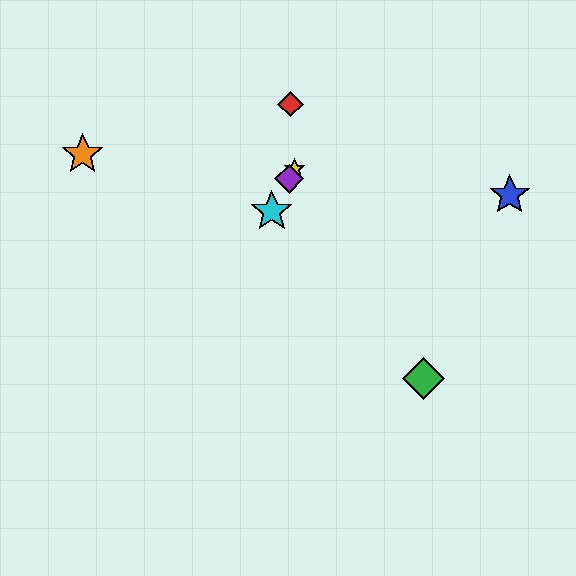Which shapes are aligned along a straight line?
The yellow star, the purple diamond, the cyan star are aligned along a straight line.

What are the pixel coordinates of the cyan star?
The cyan star is at (272, 211).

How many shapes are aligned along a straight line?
3 shapes (the yellow star, the purple diamond, the cyan star) are aligned along a straight line.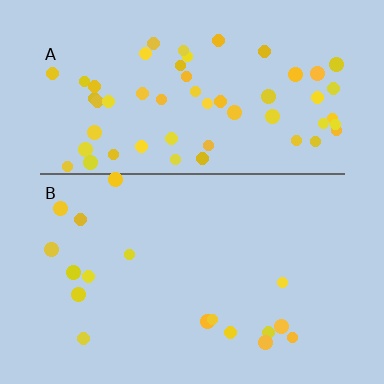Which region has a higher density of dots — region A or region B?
A (the top).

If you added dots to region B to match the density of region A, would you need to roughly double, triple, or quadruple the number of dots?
Approximately triple.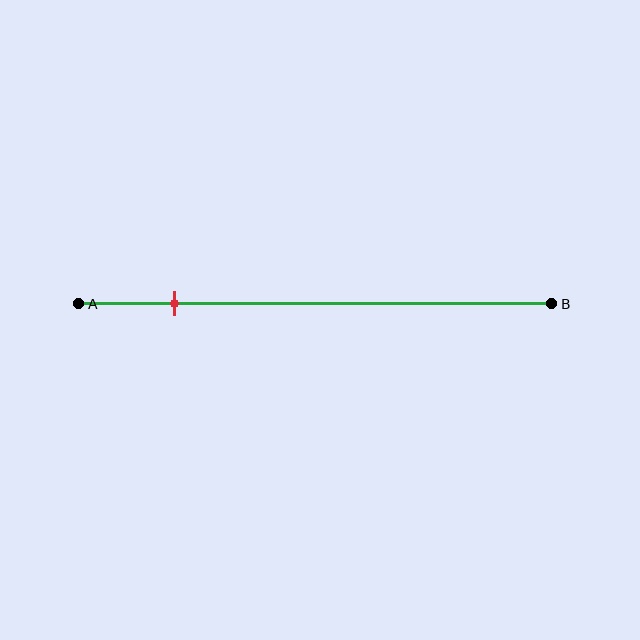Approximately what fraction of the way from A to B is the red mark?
The red mark is approximately 20% of the way from A to B.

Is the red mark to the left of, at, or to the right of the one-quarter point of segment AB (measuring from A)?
The red mark is to the left of the one-quarter point of segment AB.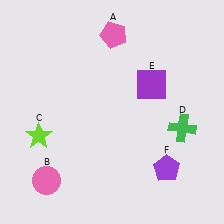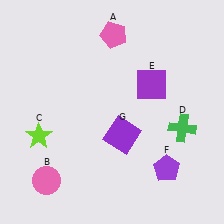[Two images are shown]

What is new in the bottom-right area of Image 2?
A purple square (G) was added in the bottom-right area of Image 2.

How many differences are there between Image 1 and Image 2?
There is 1 difference between the two images.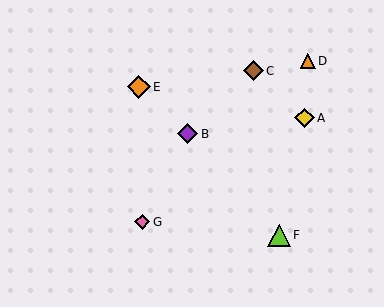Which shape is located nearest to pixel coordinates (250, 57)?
The brown diamond (labeled C) at (253, 71) is nearest to that location.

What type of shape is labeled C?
Shape C is a brown diamond.